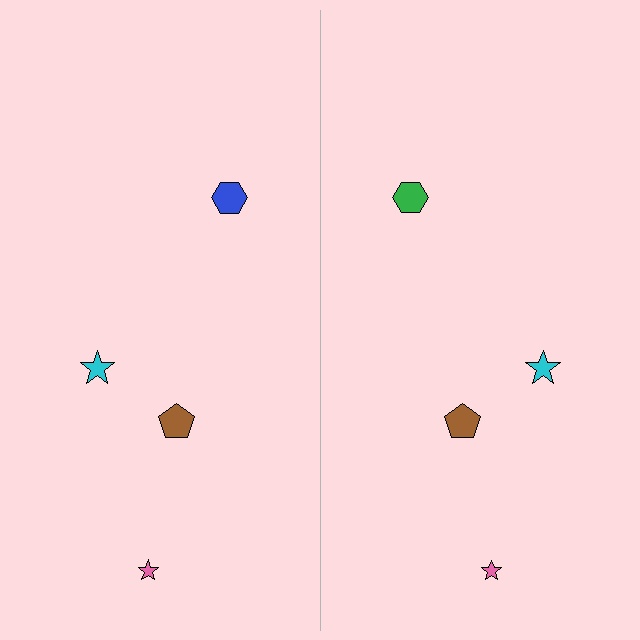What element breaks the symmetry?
The green hexagon on the right side breaks the symmetry — its mirror counterpart is blue.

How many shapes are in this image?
There are 8 shapes in this image.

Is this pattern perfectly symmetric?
No, the pattern is not perfectly symmetric. The green hexagon on the right side breaks the symmetry — its mirror counterpart is blue.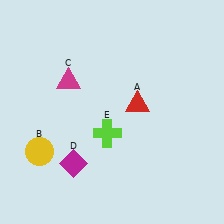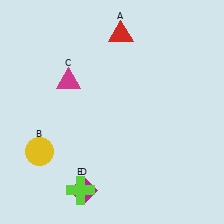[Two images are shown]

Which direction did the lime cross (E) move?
The lime cross (E) moved down.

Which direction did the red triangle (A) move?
The red triangle (A) moved up.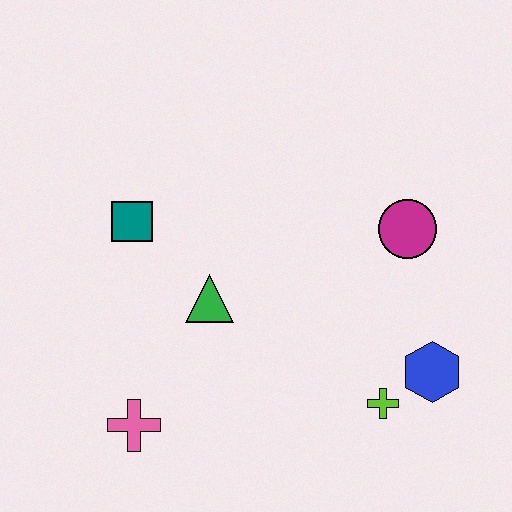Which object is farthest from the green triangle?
The blue hexagon is farthest from the green triangle.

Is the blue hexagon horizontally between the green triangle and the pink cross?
No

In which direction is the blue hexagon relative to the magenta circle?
The blue hexagon is below the magenta circle.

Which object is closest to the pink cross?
The green triangle is closest to the pink cross.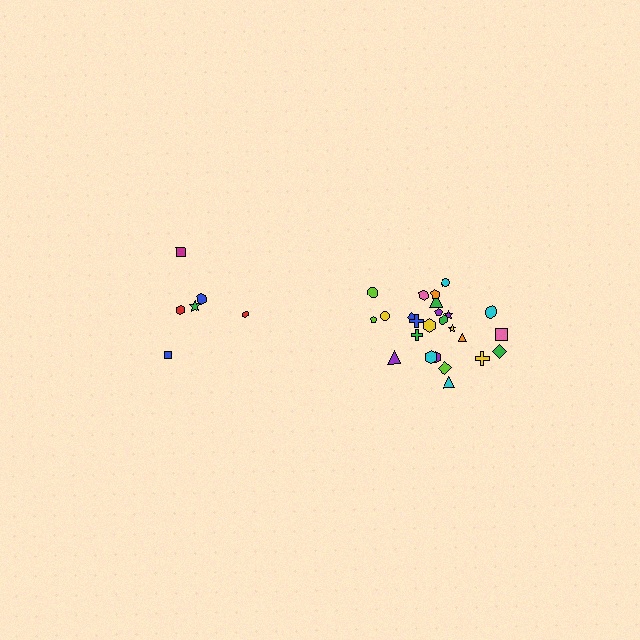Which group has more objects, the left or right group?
The right group.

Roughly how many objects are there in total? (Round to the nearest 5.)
Roughly 30 objects in total.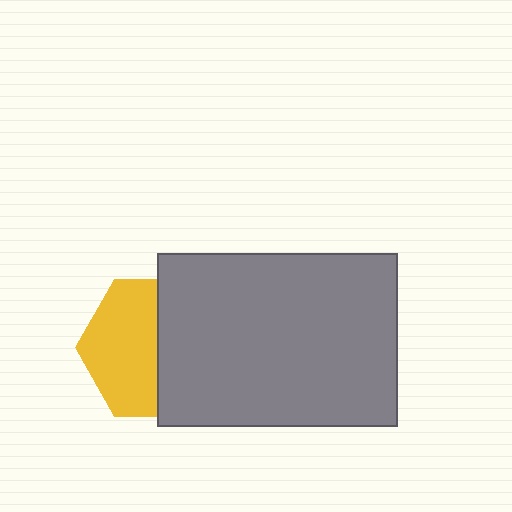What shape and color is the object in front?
The object in front is a gray rectangle.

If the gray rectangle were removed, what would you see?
You would see the complete yellow hexagon.